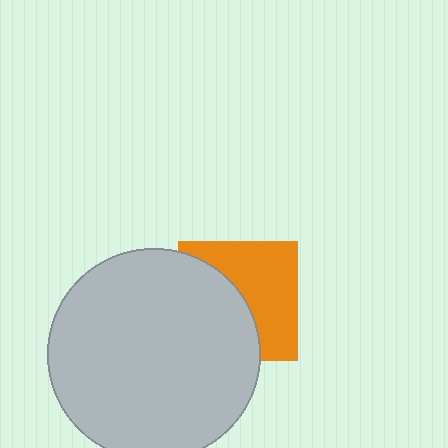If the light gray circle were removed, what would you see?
You would see the complete orange square.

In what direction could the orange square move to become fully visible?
The orange square could move right. That would shift it out from behind the light gray circle entirely.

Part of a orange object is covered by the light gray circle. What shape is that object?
It is a square.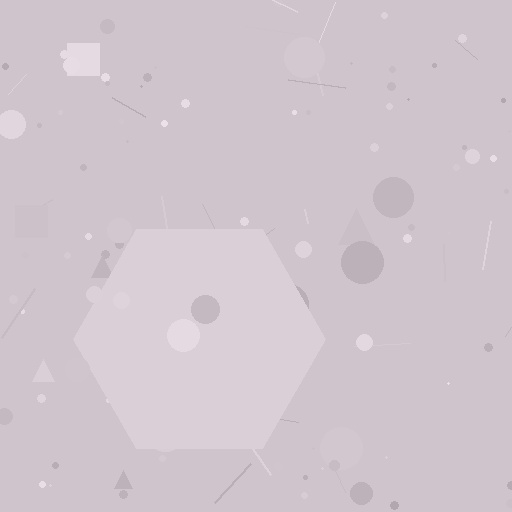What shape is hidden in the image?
A hexagon is hidden in the image.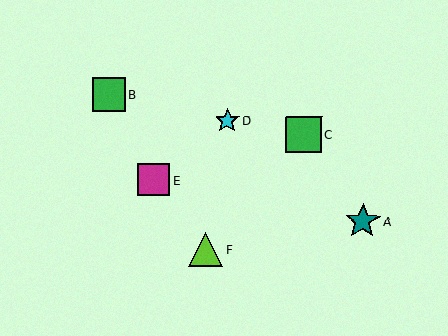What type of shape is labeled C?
Shape C is a green square.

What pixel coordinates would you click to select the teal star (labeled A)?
Click at (363, 222) to select the teal star A.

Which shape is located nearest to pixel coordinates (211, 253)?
The lime triangle (labeled F) at (206, 249) is nearest to that location.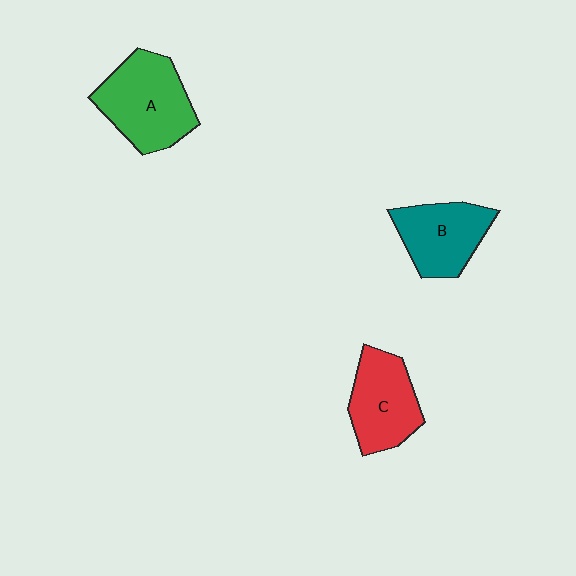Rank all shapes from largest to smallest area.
From largest to smallest: A (green), C (red), B (teal).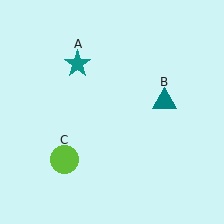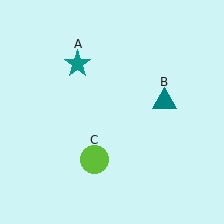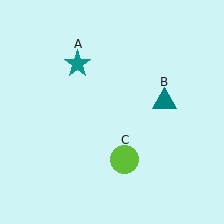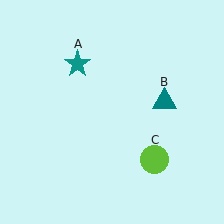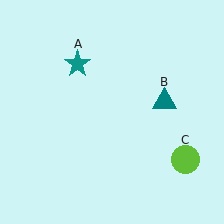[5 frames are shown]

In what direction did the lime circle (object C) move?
The lime circle (object C) moved right.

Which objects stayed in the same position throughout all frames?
Teal star (object A) and teal triangle (object B) remained stationary.